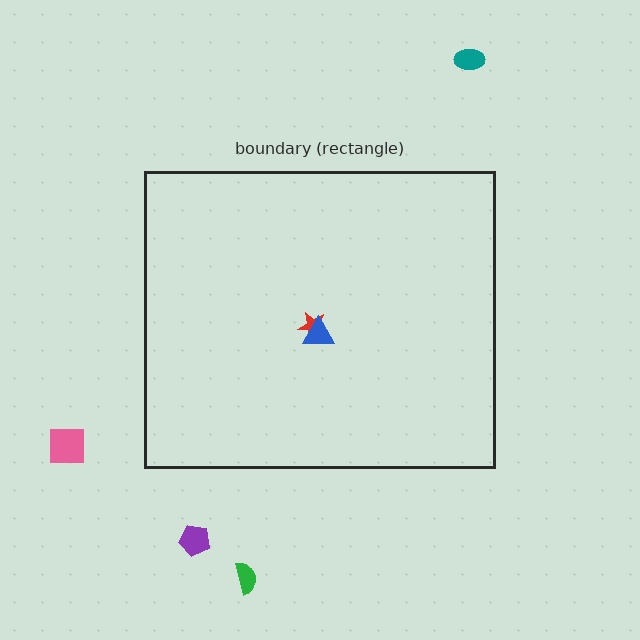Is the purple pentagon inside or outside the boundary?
Outside.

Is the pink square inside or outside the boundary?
Outside.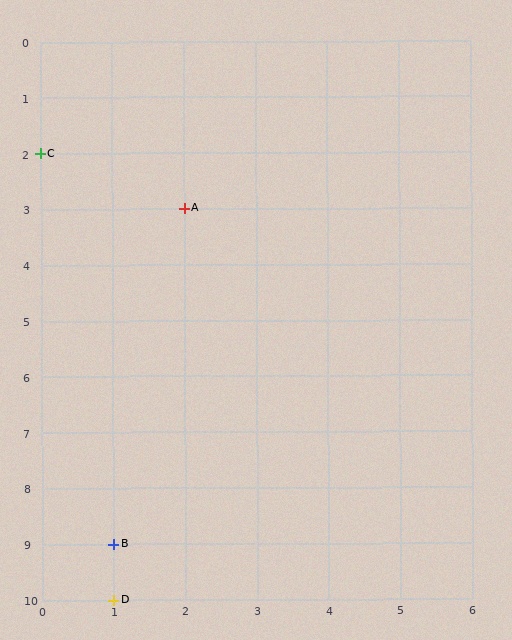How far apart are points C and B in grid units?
Points C and B are 1 column and 7 rows apart (about 7.1 grid units diagonally).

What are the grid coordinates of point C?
Point C is at grid coordinates (0, 2).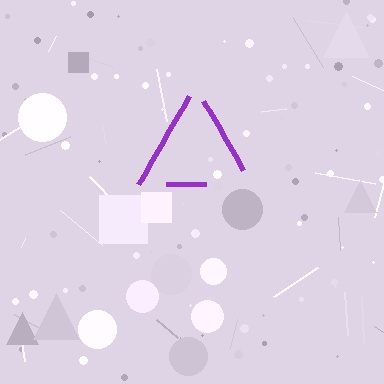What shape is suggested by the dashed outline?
The dashed outline suggests a triangle.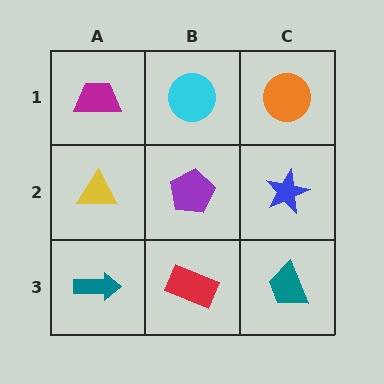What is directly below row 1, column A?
A yellow triangle.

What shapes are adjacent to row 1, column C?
A blue star (row 2, column C), a cyan circle (row 1, column B).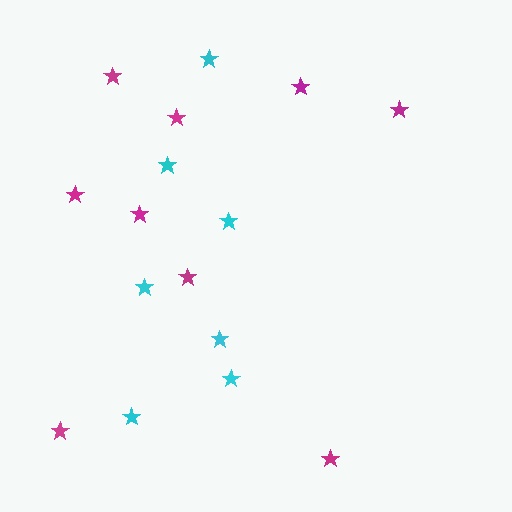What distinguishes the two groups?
There are 2 groups: one group of magenta stars (9) and one group of cyan stars (7).